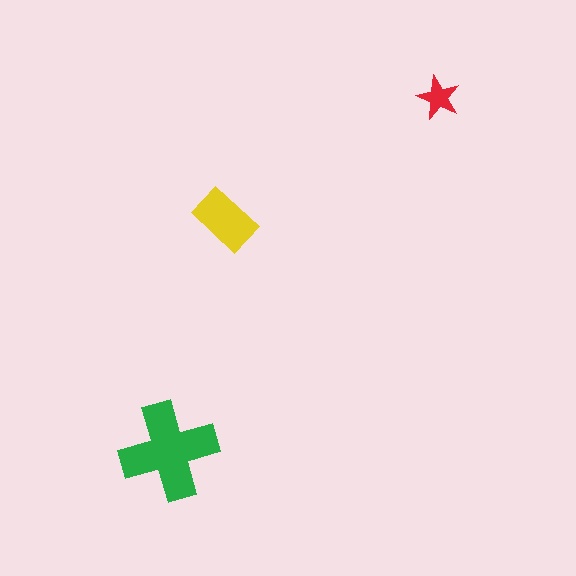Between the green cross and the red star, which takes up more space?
The green cross.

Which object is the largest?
The green cross.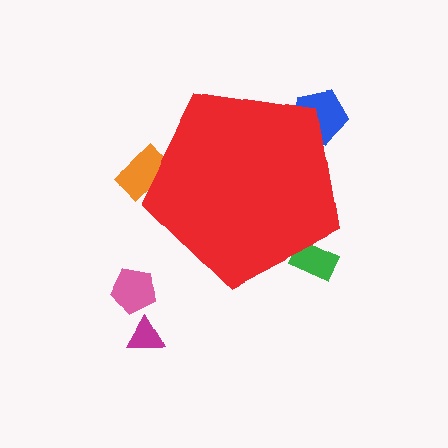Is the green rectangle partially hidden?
Yes, the green rectangle is partially hidden behind the red pentagon.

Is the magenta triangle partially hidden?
No, the magenta triangle is fully visible.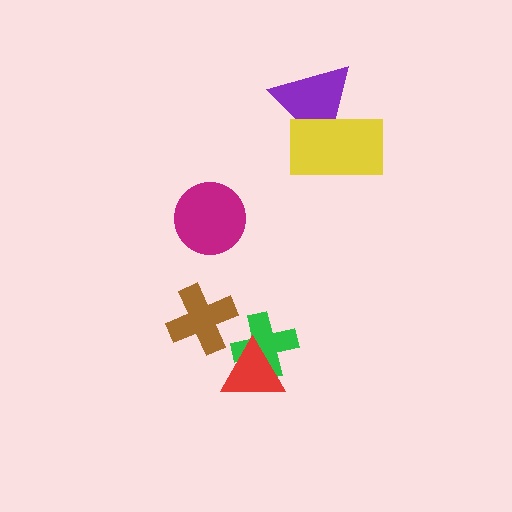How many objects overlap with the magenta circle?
0 objects overlap with the magenta circle.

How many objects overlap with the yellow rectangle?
1 object overlaps with the yellow rectangle.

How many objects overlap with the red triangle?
1 object overlaps with the red triangle.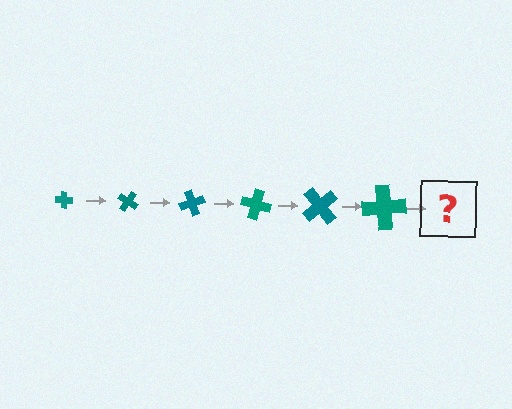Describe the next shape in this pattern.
It should be a cross, larger than the previous one and rotated 210 degrees from the start.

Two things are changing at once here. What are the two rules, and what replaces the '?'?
The two rules are that the cross grows larger each step and it rotates 35 degrees each step. The '?' should be a cross, larger than the previous one and rotated 210 degrees from the start.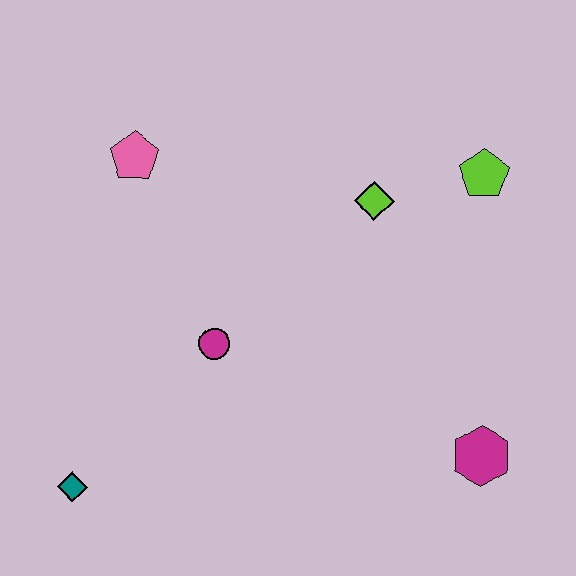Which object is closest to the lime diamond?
The lime pentagon is closest to the lime diamond.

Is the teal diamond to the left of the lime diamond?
Yes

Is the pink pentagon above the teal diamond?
Yes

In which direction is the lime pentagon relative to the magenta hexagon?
The lime pentagon is above the magenta hexagon.